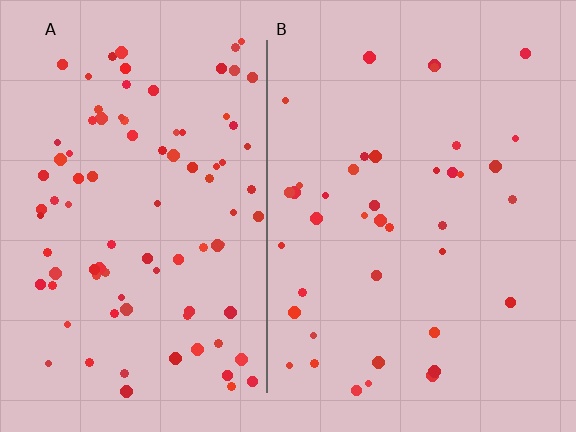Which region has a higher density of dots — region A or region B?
A (the left).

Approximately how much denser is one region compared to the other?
Approximately 2.3× — region A over region B.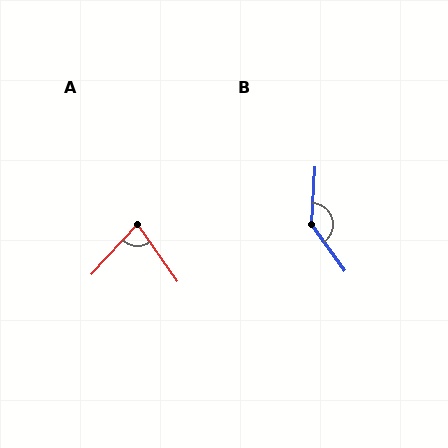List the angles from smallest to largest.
A (77°), B (140°).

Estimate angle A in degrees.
Approximately 77 degrees.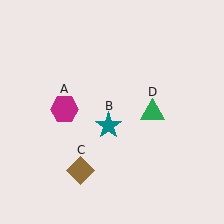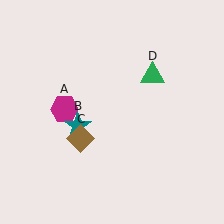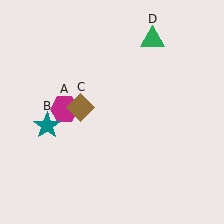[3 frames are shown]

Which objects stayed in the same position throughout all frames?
Magenta hexagon (object A) remained stationary.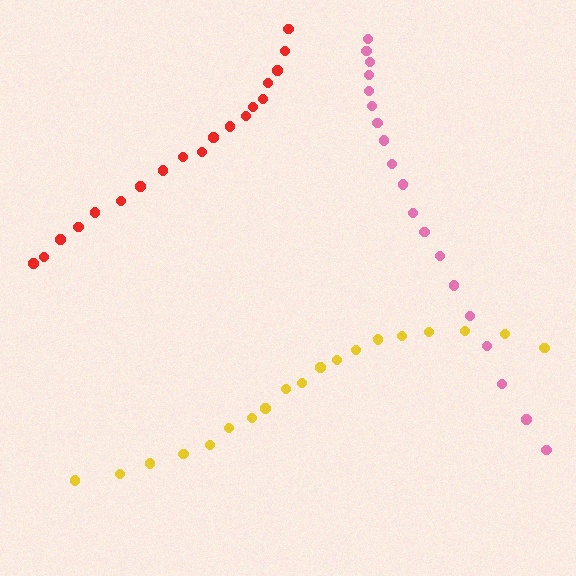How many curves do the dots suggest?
There are 3 distinct paths.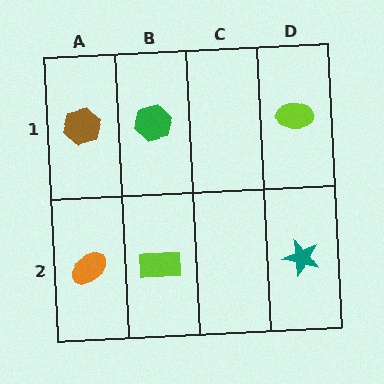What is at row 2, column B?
A lime rectangle.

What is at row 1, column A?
A brown hexagon.